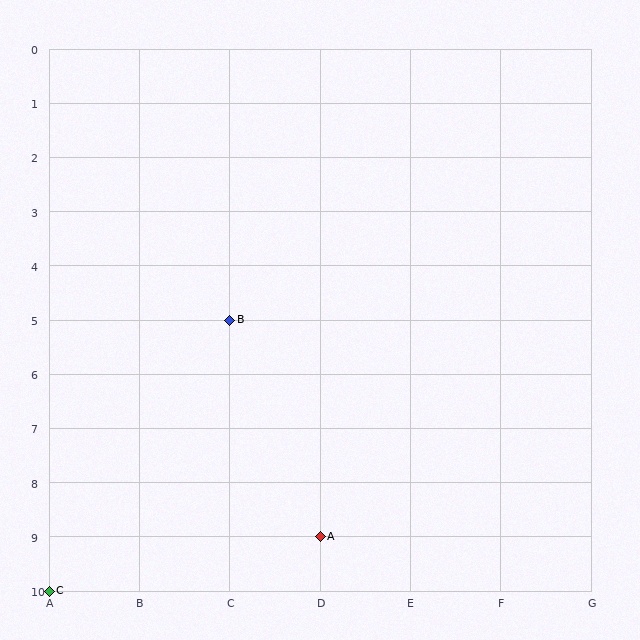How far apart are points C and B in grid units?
Points C and B are 2 columns and 5 rows apart (about 5.4 grid units diagonally).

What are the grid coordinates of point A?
Point A is at grid coordinates (D, 9).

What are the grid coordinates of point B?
Point B is at grid coordinates (C, 5).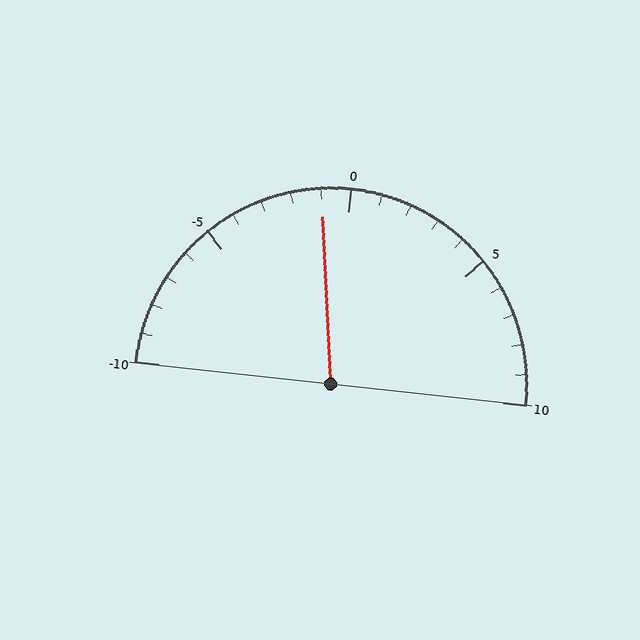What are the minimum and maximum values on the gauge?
The gauge ranges from -10 to 10.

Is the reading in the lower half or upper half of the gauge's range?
The reading is in the lower half of the range (-10 to 10).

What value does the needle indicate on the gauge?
The needle indicates approximately -1.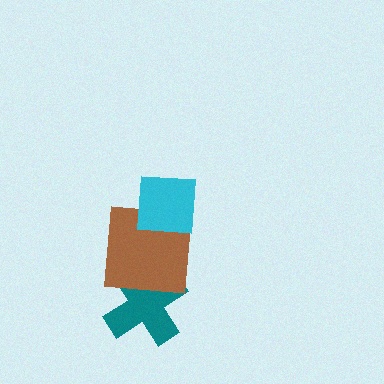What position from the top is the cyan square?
The cyan square is 1st from the top.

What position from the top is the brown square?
The brown square is 2nd from the top.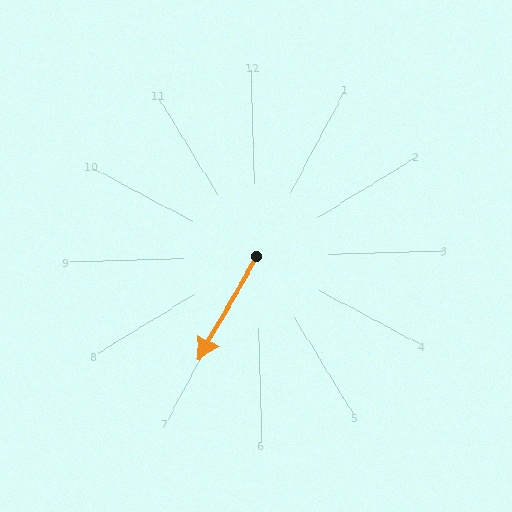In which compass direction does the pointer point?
Southwest.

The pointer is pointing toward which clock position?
Roughly 7 o'clock.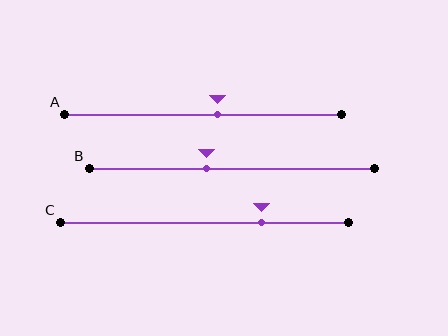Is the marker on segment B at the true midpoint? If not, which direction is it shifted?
No, the marker on segment B is shifted to the left by about 9% of the segment length.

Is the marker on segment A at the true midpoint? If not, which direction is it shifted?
No, the marker on segment A is shifted to the right by about 5% of the segment length.